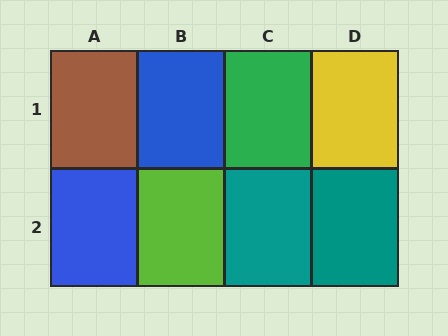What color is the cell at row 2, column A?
Blue.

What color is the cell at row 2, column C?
Teal.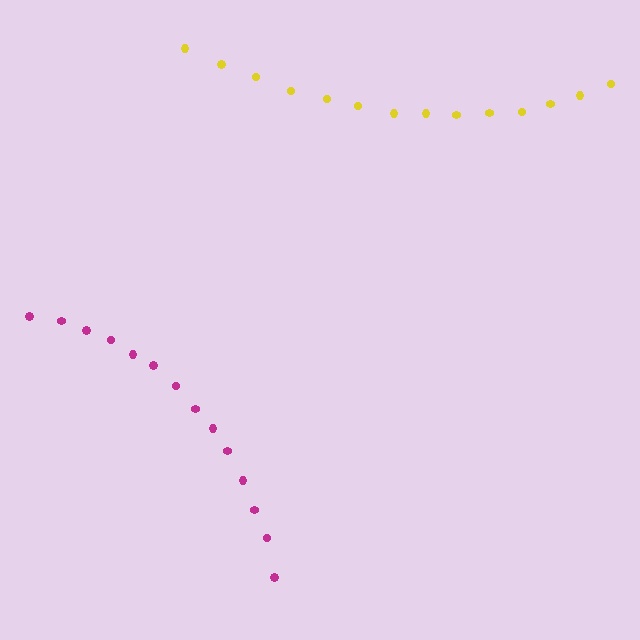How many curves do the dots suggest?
There are 2 distinct paths.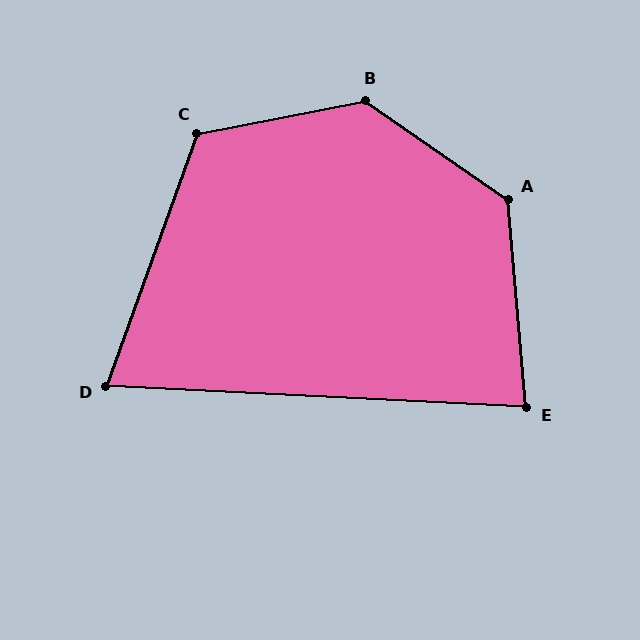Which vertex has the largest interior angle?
B, at approximately 135 degrees.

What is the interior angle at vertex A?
Approximately 129 degrees (obtuse).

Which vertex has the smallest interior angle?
D, at approximately 73 degrees.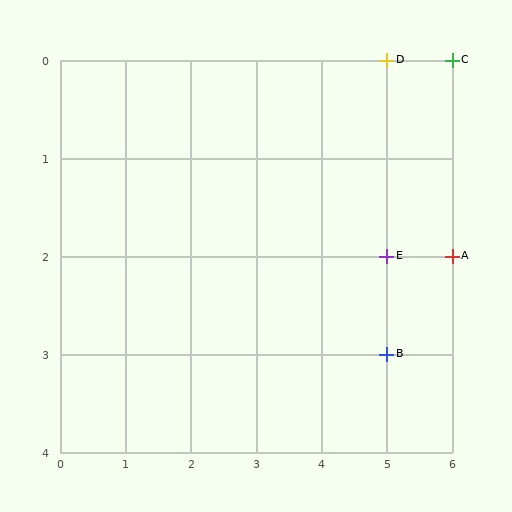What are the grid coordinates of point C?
Point C is at grid coordinates (6, 0).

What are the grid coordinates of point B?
Point B is at grid coordinates (5, 3).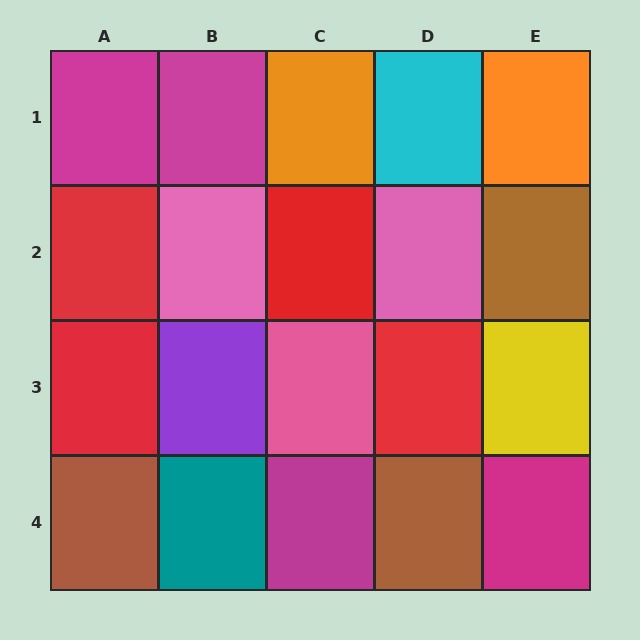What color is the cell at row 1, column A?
Magenta.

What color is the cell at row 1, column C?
Orange.